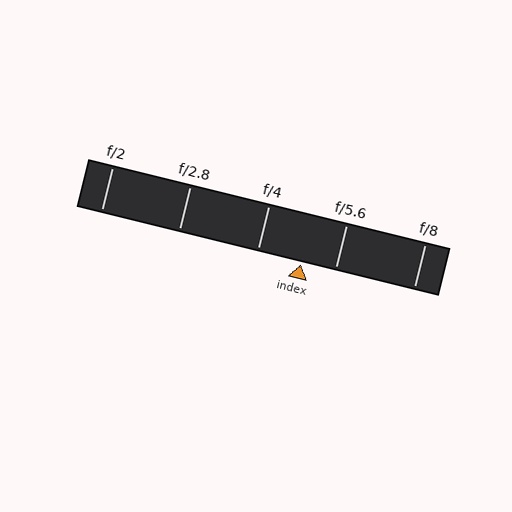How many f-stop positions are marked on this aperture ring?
There are 5 f-stop positions marked.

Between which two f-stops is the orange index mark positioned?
The index mark is between f/4 and f/5.6.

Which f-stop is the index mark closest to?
The index mark is closest to f/5.6.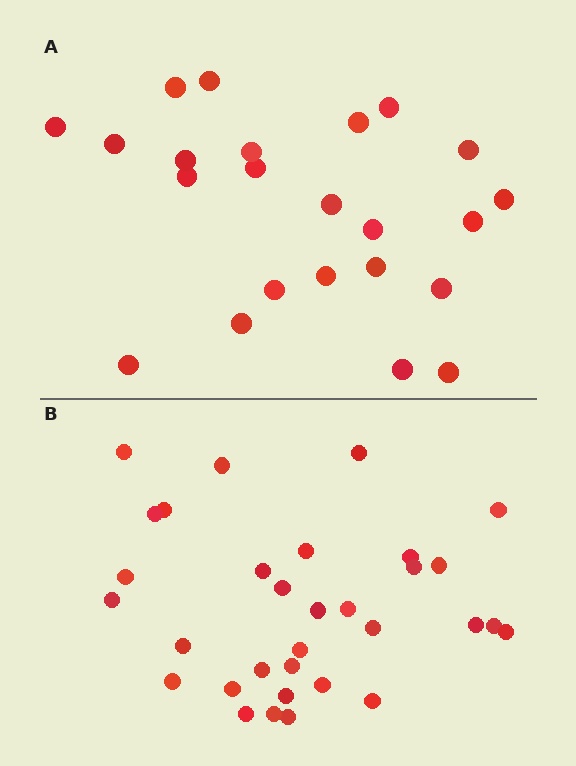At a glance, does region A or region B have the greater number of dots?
Region B (the bottom region) has more dots.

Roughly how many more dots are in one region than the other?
Region B has roughly 8 or so more dots than region A.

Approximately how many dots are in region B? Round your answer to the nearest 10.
About 30 dots. (The exact count is 32, which rounds to 30.)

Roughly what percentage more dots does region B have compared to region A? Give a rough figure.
About 40% more.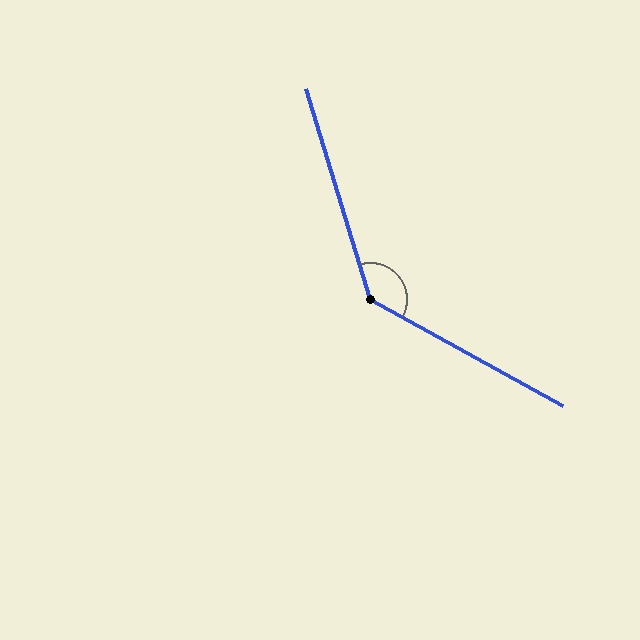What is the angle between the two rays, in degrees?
Approximately 136 degrees.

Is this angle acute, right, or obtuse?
It is obtuse.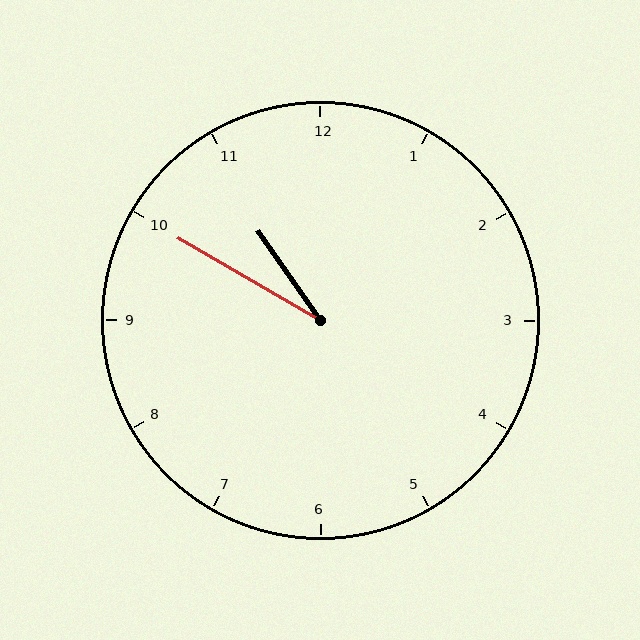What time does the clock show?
10:50.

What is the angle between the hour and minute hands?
Approximately 25 degrees.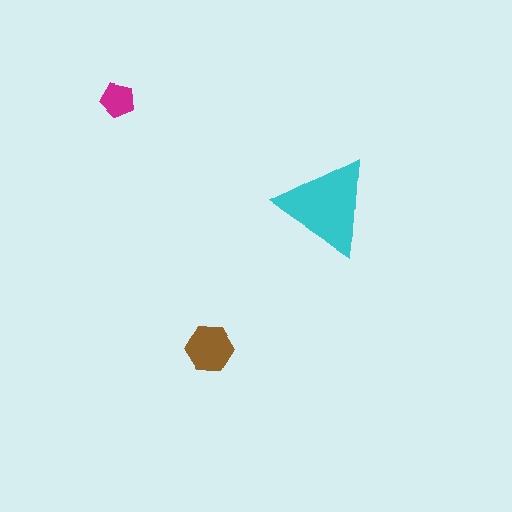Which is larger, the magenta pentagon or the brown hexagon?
The brown hexagon.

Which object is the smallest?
The magenta pentagon.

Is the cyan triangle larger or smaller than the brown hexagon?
Larger.